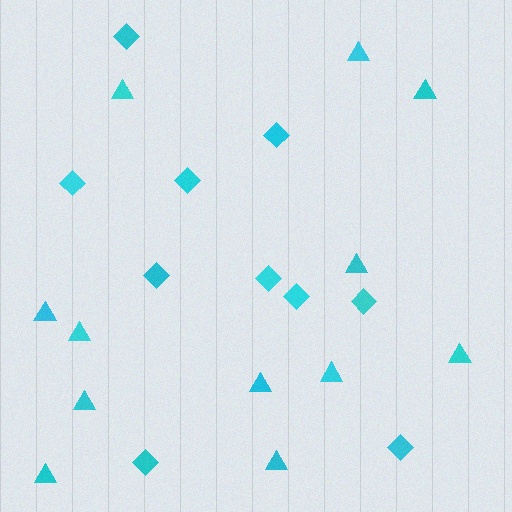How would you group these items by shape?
There are 2 groups: one group of diamonds (10) and one group of triangles (12).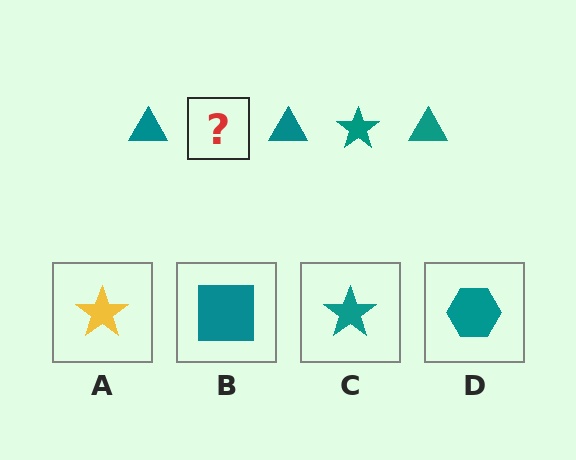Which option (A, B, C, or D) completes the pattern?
C.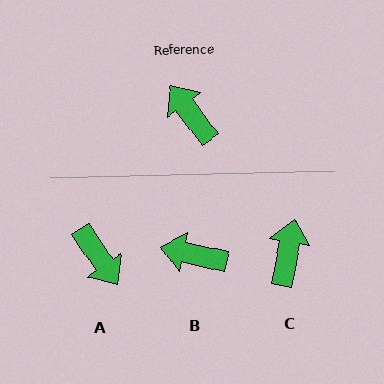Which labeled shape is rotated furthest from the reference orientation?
A, about 177 degrees away.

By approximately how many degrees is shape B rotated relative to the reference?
Approximately 40 degrees counter-clockwise.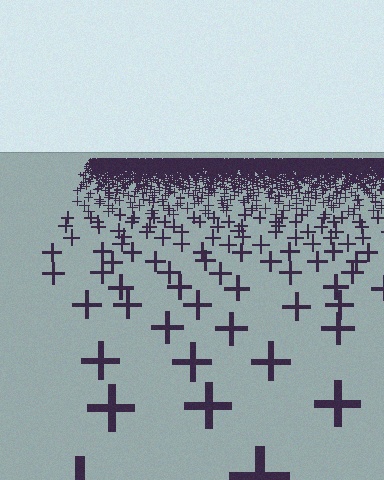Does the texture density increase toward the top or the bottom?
Density increases toward the top.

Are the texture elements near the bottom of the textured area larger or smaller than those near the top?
Larger. Near the bottom, elements are closer to the viewer and appear at a bigger on-screen size.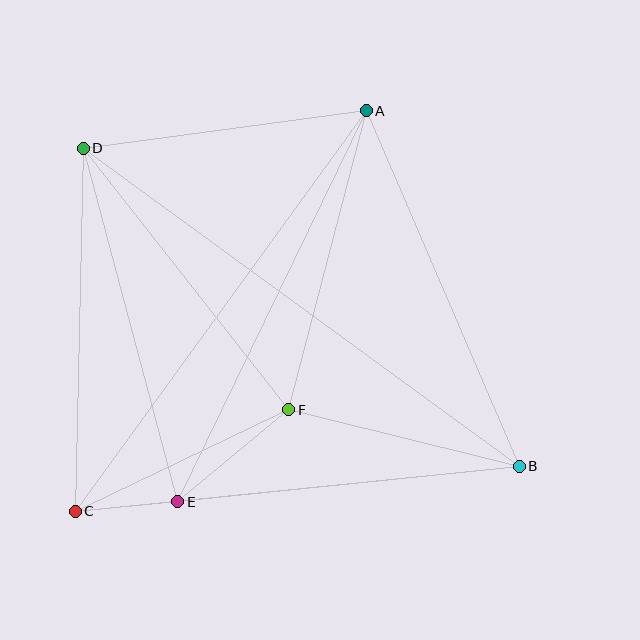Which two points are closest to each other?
Points C and E are closest to each other.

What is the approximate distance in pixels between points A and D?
The distance between A and D is approximately 285 pixels.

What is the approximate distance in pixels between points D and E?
The distance between D and E is approximately 366 pixels.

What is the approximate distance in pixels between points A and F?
The distance between A and F is approximately 309 pixels.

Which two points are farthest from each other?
Points B and D are farthest from each other.